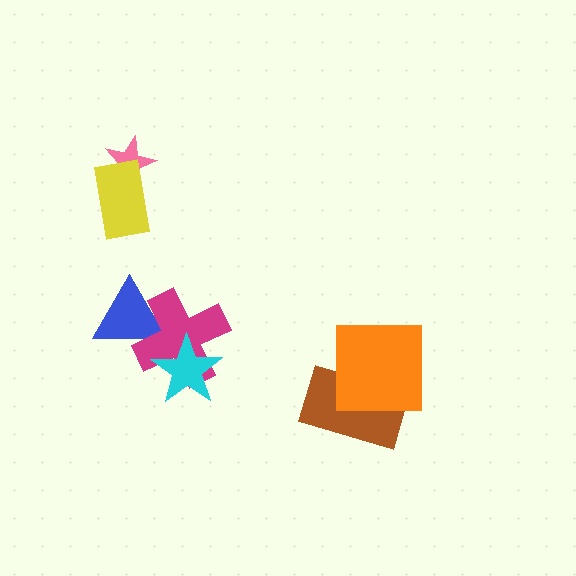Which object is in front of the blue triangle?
The magenta cross is in front of the blue triangle.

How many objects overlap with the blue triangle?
1 object overlaps with the blue triangle.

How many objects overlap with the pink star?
1 object overlaps with the pink star.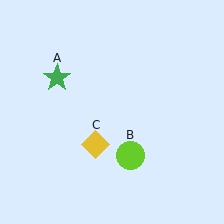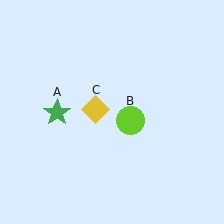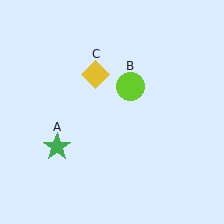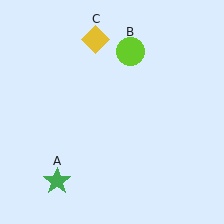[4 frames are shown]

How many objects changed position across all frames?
3 objects changed position: green star (object A), lime circle (object B), yellow diamond (object C).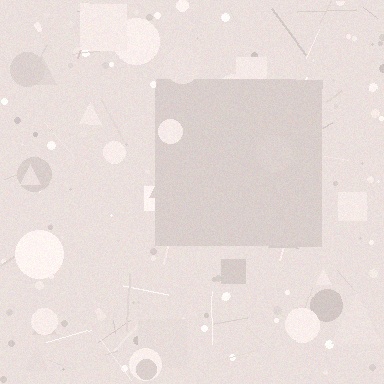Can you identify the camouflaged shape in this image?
The camouflaged shape is a square.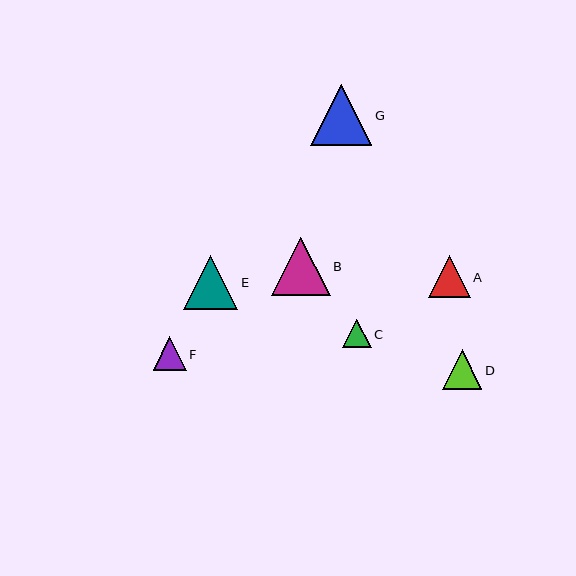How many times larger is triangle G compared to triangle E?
Triangle G is approximately 1.1 times the size of triangle E.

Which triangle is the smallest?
Triangle C is the smallest with a size of approximately 29 pixels.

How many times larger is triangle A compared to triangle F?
Triangle A is approximately 1.3 times the size of triangle F.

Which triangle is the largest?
Triangle G is the largest with a size of approximately 61 pixels.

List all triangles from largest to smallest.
From largest to smallest: G, B, E, A, D, F, C.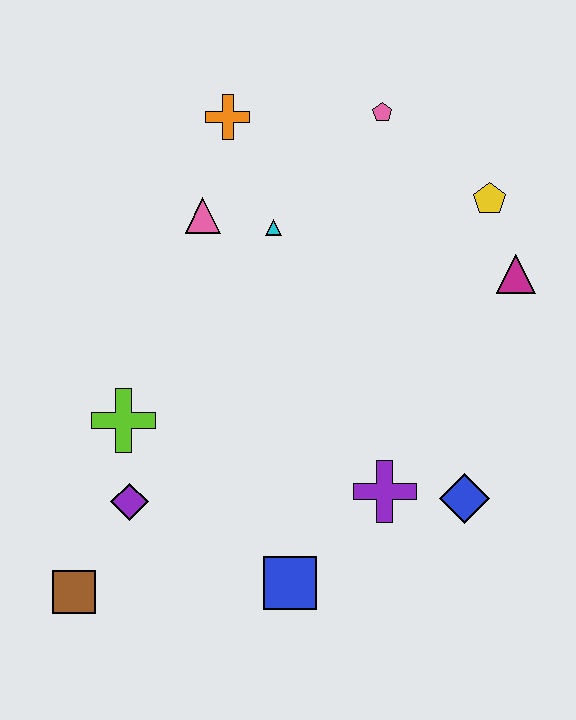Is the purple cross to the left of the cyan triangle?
No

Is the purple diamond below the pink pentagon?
Yes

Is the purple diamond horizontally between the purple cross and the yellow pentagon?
No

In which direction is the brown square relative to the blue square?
The brown square is to the left of the blue square.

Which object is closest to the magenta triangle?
The yellow pentagon is closest to the magenta triangle.